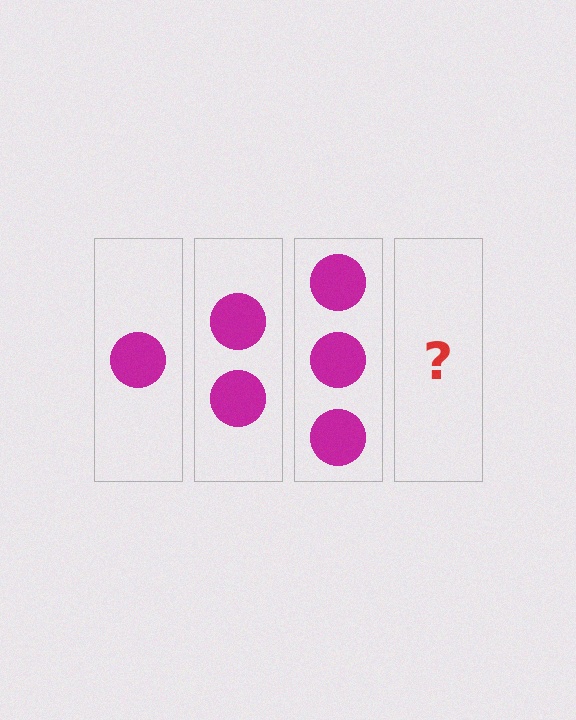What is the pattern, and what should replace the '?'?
The pattern is that each step adds one more circle. The '?' should be 4 circles.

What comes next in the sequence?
The next element should be 4 circles.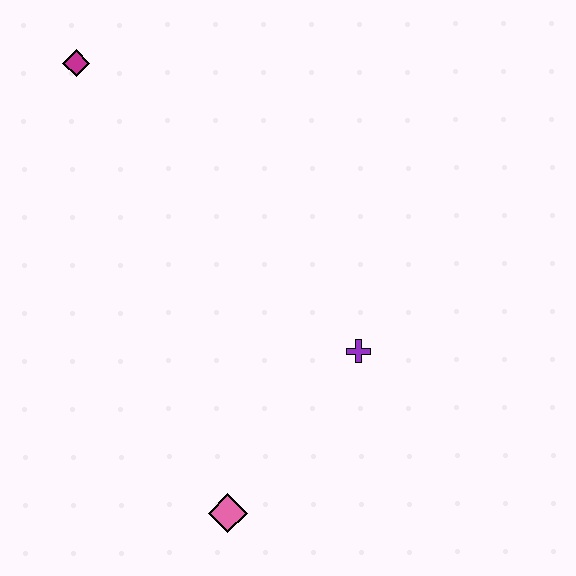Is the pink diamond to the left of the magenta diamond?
No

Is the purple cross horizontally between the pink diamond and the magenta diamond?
No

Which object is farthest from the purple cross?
The magenta diamond is farthest from the purple cross.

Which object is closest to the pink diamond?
The purple cross is closest to the pink diamond.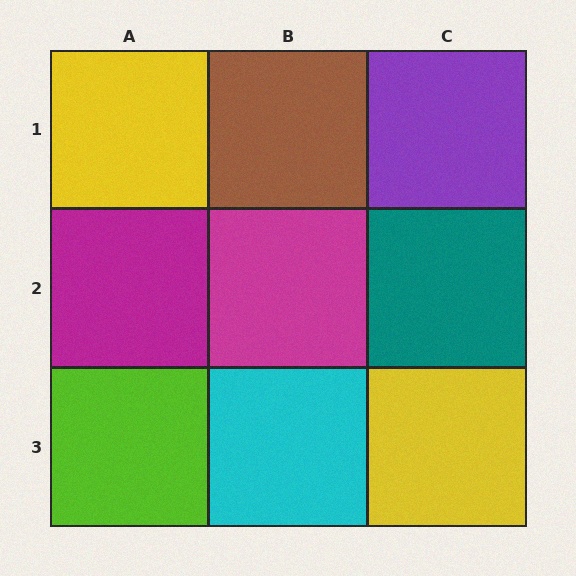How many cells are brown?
1 cell is brown.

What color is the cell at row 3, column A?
Lime.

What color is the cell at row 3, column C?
Yellow.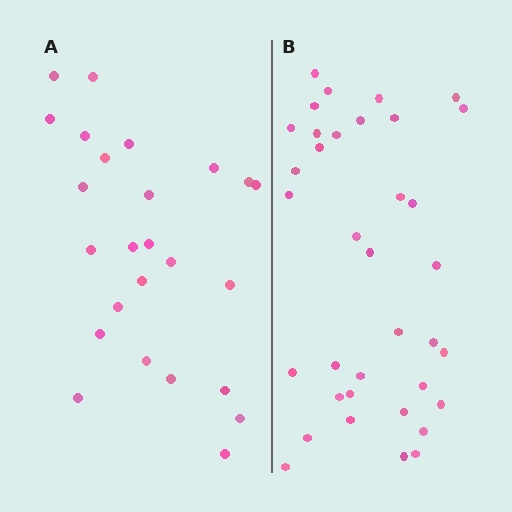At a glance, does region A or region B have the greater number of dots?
Region B (the right region) has more dots.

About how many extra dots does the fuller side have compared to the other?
Region B has roughly 12 or so more dots than region A.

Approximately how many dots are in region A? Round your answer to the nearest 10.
About 20 dots. (The exact count is 25, which rounds to 20.)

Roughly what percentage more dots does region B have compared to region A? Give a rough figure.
About 45% more.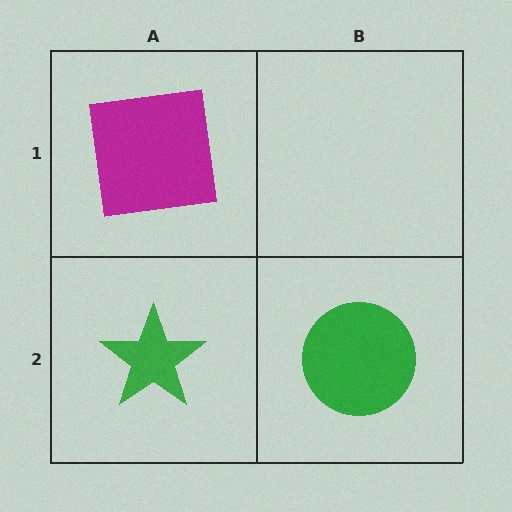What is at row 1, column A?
A magenta square.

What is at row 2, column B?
A green circle.